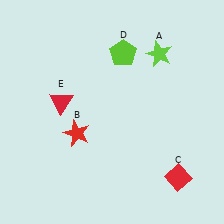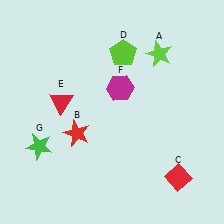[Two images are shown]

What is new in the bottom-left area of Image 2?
A green star (G) was added in the bottom-left area of Image 2.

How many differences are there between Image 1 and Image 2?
There are 2 differences between the two images.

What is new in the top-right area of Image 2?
A magenta hexagon (F) was added in the top-right area of Image 2.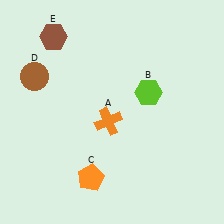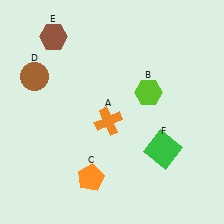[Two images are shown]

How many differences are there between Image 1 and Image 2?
There is 1 difference between the two images.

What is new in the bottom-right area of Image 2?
A green square (F) was added in the bottom-right area of Image 2.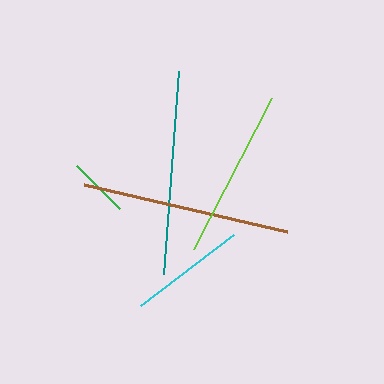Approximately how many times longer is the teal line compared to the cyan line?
The teal line is approximately 1.7 times the length of the cyan line.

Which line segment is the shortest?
The green line is the shortest at approximately 61 pixels.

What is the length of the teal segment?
The teal segment is approximately 204 pixels long.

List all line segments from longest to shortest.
From longest to shortest: brown, teal, lime, cyan, green.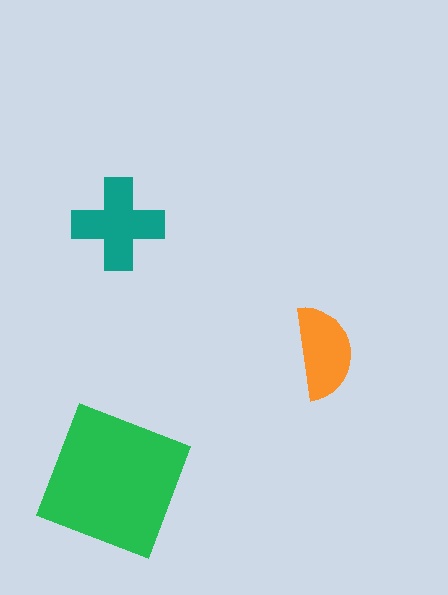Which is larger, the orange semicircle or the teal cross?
The teal cross.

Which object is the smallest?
The orange semicircle.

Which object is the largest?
The green square.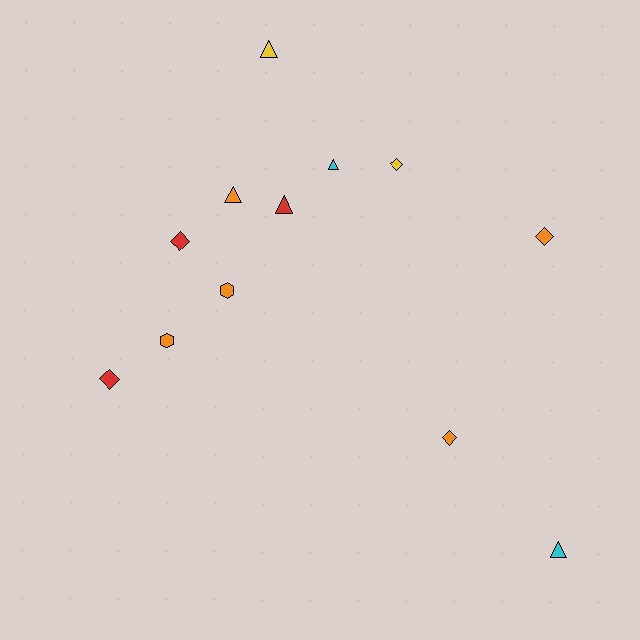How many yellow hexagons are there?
There are no yellow hexagons.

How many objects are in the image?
There are 12 objects.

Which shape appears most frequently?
Triangle, with 5 objects.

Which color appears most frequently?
Orange, with 5 objects.